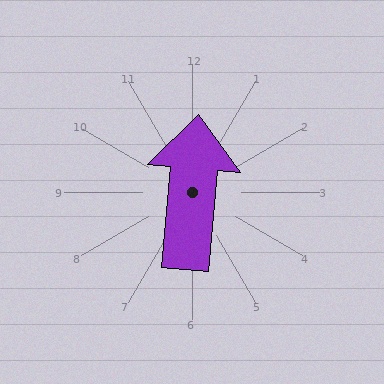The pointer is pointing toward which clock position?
Roughly 12 o'clock.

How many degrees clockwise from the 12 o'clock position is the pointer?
Approximately 5 degrees.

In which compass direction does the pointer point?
North.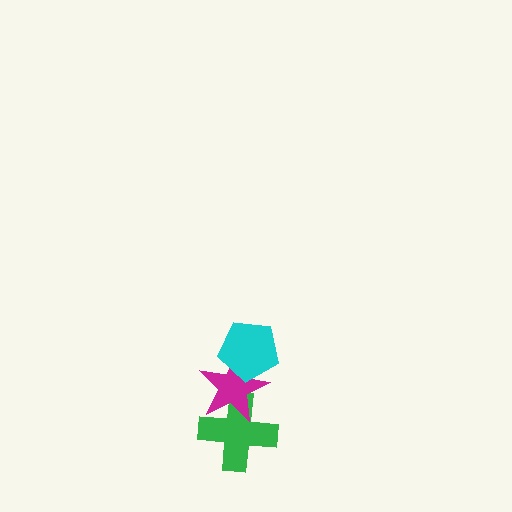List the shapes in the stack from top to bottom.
From top to bottom: the cyan pentagon, the magenta star, the green cross.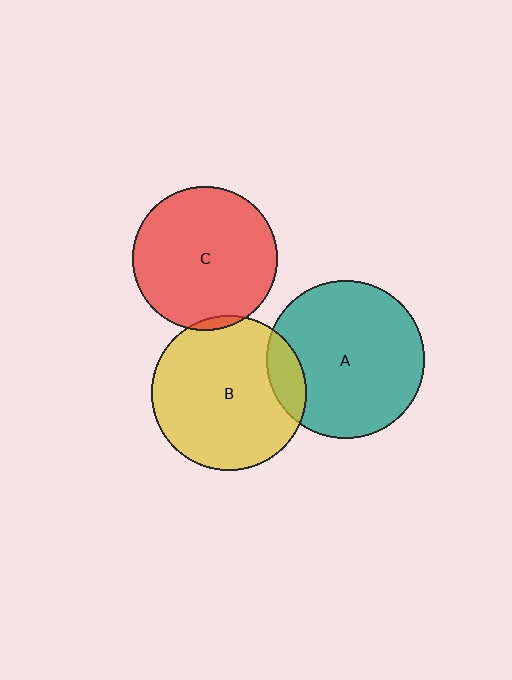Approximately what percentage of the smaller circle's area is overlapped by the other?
Approximately 15%.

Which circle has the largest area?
Circle A (teal).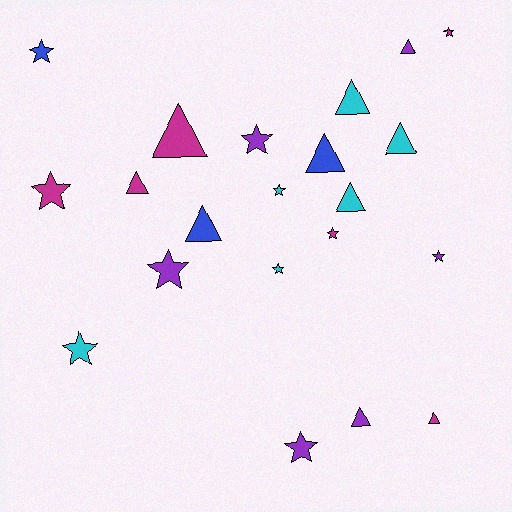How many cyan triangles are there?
There are 3 cyan triangles.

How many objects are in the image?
There are 21 objects.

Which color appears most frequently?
Cyan, with 6 objects.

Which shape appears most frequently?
Star, with 11 objects.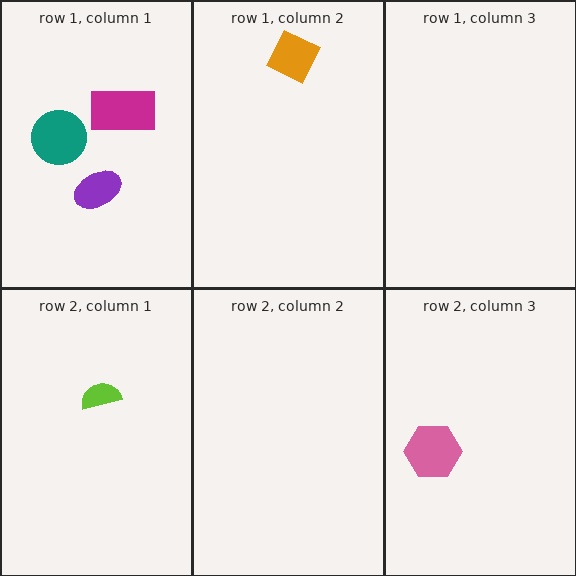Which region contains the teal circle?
The row 1, column 1 region.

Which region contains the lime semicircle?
The row 2, column 1 region.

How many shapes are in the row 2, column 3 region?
1.